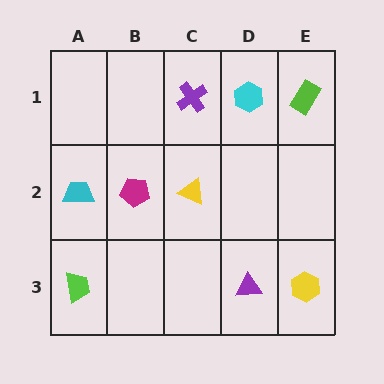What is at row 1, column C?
A purple cross.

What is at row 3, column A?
A lime trapezoid.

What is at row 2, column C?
A yellow triangle.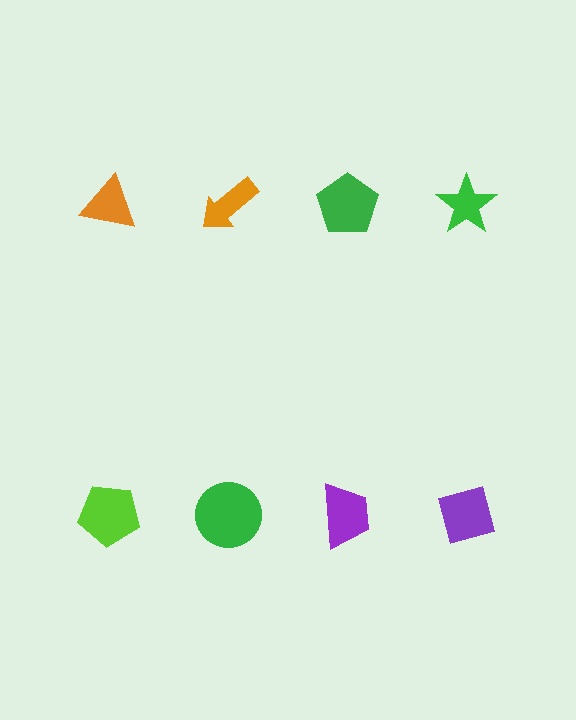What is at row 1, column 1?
An orange triangle.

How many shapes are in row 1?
4 shapes.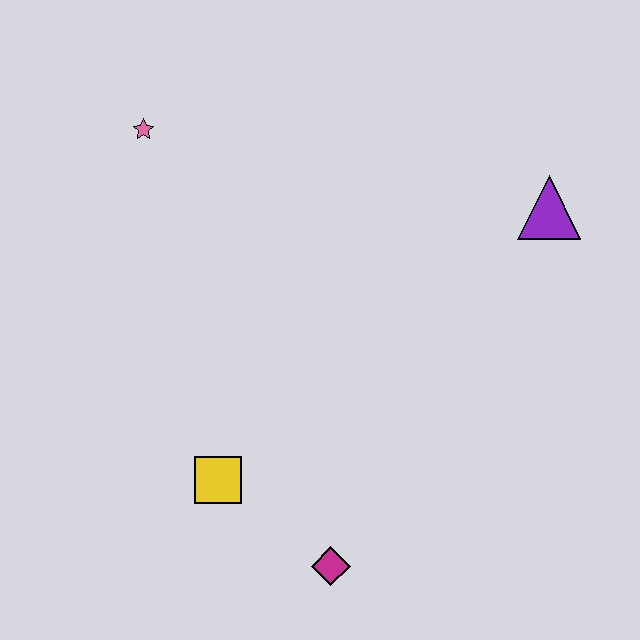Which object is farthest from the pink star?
The magenta diamond is farthest from the pink star.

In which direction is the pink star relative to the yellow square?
The pink star is above the yellow square.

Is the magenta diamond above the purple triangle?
No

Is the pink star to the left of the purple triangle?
Yes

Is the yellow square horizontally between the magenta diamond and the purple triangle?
No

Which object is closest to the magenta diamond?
The yellow square is closest to the magenta diamond.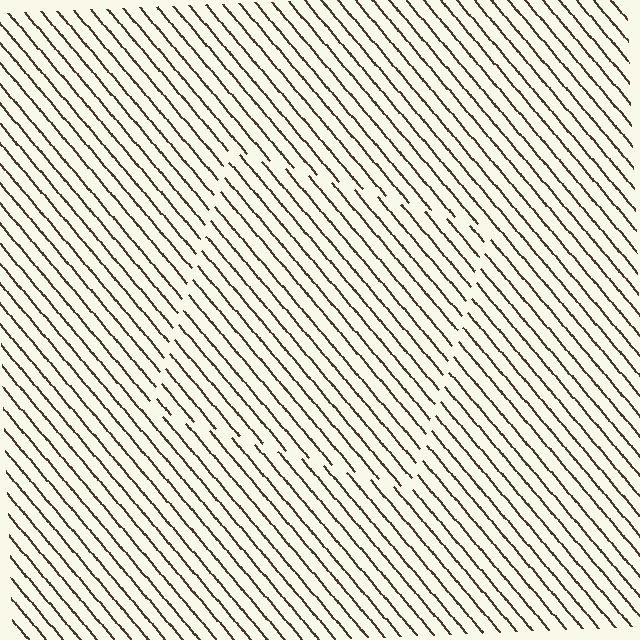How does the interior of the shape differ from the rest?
The interior of the shape contains the same grating, shifted by half a period — the contour is defined by the phase discontinuity where line-ends from the inner and outer gratings abut.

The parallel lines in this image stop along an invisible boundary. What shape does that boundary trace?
An illusory square. The interior of the shape contains the same grating, shifted by half a period — the contour is defined by the phase discontinuity where line-ends from the inner and outer gratings abut.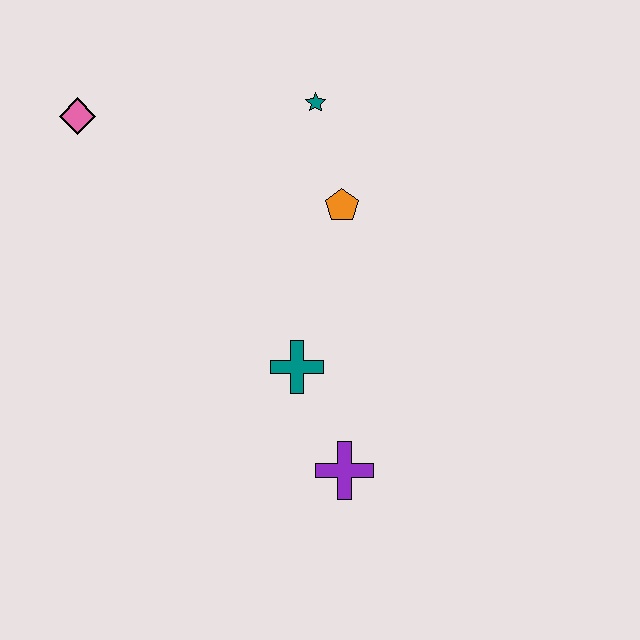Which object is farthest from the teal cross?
The pink diamond is farthest from the teal cross.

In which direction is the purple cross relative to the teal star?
The purple cross is below the teal star.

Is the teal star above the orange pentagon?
Yes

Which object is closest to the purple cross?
The teal cross is closest to the purple cross.